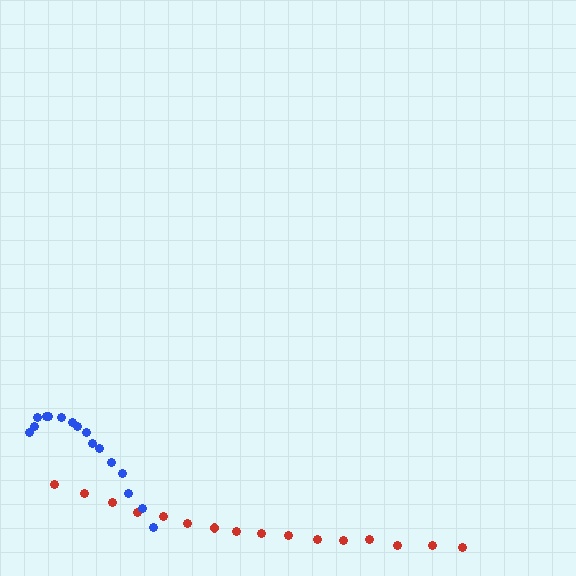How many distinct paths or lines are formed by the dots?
There are 2 distinct paths.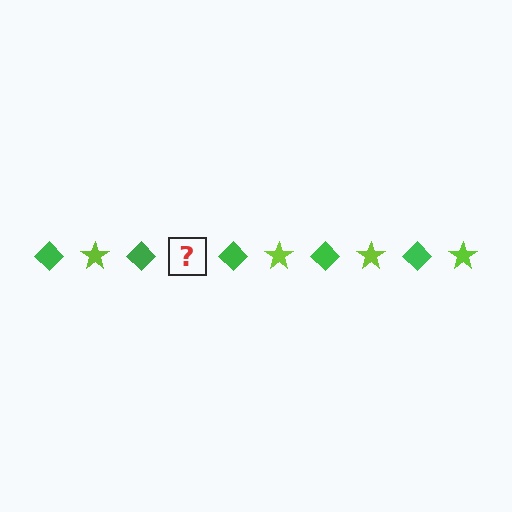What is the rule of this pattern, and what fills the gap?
The rule is that the pattern alternates between green diamond and lime star. The gap should be filled with a lime star.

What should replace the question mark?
The question mark should be replaced with a lime star.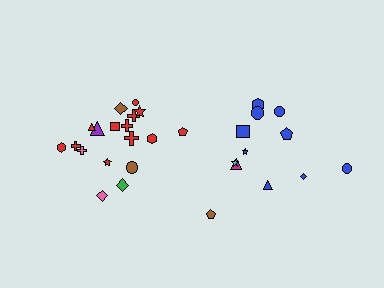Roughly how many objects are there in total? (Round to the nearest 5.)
Roughly 30 objects in total.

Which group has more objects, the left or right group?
The left group.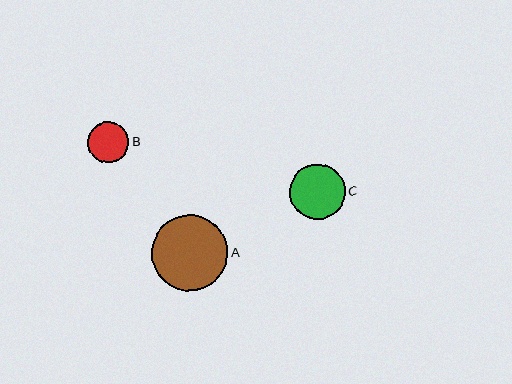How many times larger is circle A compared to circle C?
Circle A is approximately 1.4 times the size of circle C.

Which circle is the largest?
Circle A is the largest with a size of approximately 76 pixels.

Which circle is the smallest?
Circle B is the smallest with a size of approximately 41 pixels.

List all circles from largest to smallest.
From largest to smallest: A, C, B.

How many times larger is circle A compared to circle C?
Circle A is approximately 1.4 times the size of circle C.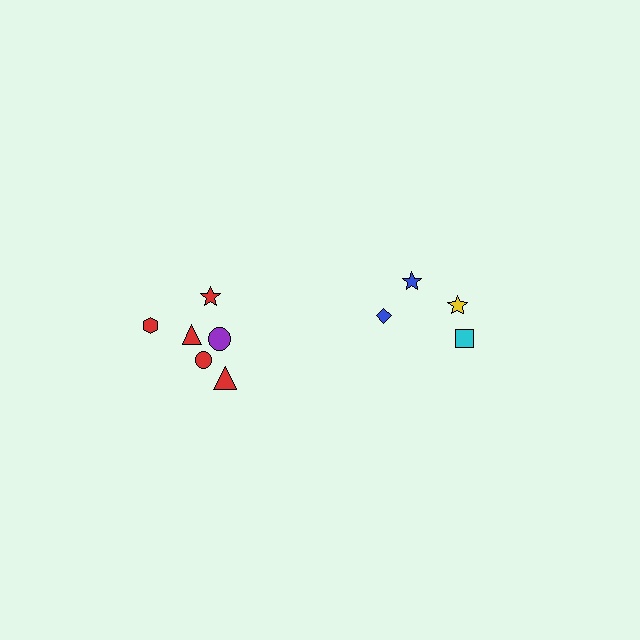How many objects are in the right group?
There are 4 objects.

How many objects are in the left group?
There are 6 objects.